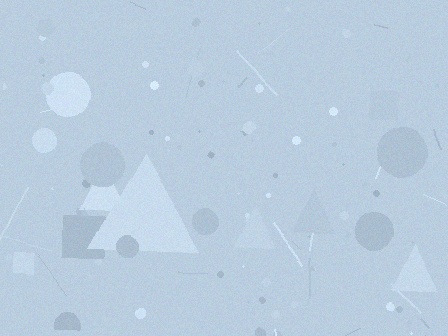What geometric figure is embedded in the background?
A triangle is embedded in the background.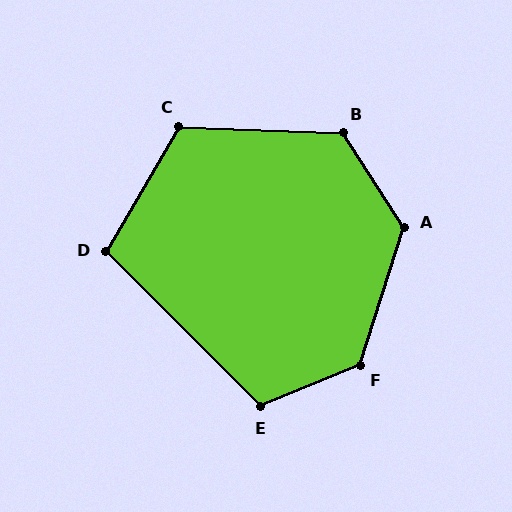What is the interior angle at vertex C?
Approximately 118 degrees (obtuse).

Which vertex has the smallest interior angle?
D, at approximately 105 degrees.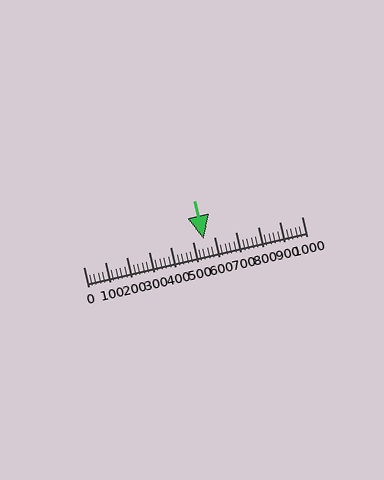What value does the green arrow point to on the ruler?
The green arrow points to approximately 549.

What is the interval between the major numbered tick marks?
The major tick marks are spaced 100 units apart.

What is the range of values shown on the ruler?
The ruler shows values from 0 to 1000.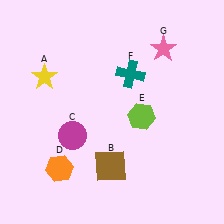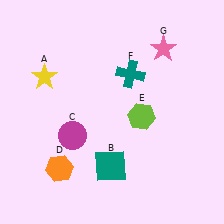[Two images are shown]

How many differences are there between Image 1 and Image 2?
There is 1 difference between the two images.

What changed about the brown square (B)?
In Image 1, B is brown. In Image 2, it changed to teal.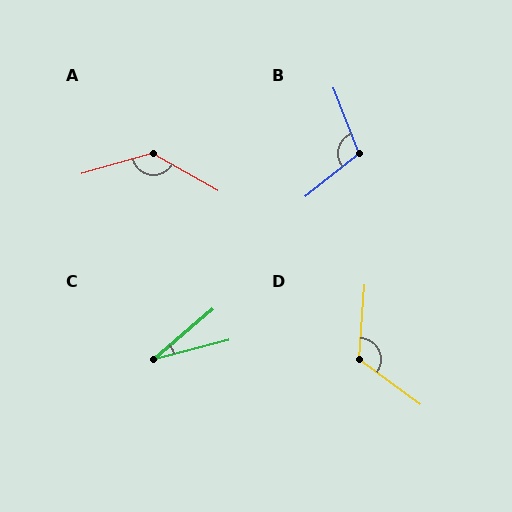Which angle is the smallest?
C, at approximately 25 degrees.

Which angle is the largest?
A, at approximately 134 degrees.